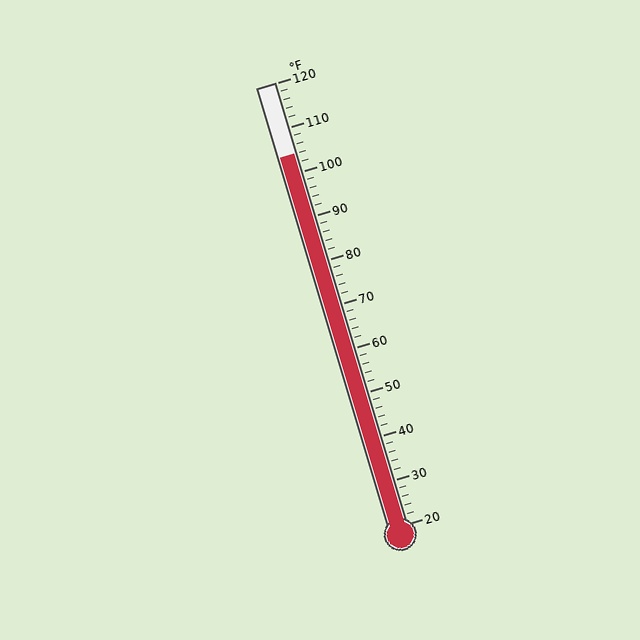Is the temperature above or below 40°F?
The temperature is above 40°F.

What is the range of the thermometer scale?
The thermometer scale ranges from 20°F to 120°F.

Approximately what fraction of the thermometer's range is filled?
The thermometer is filled to approximately 85% of its range.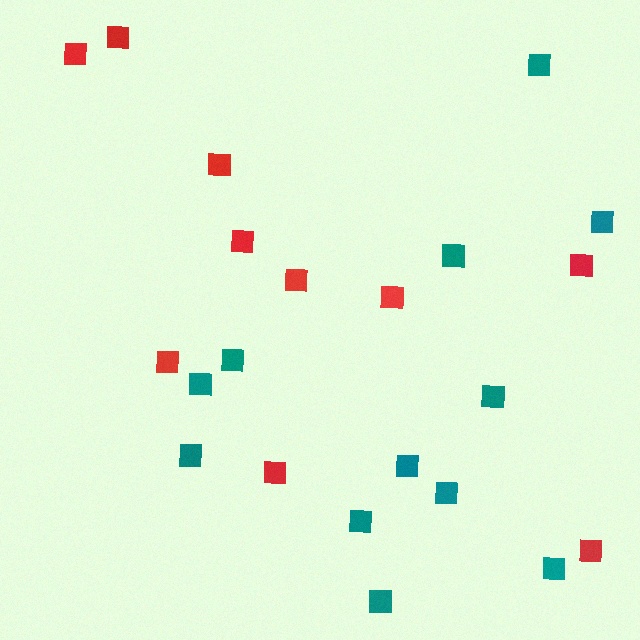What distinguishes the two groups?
There are 2 groups: one group of teal squares (12) and one group of red squares (10).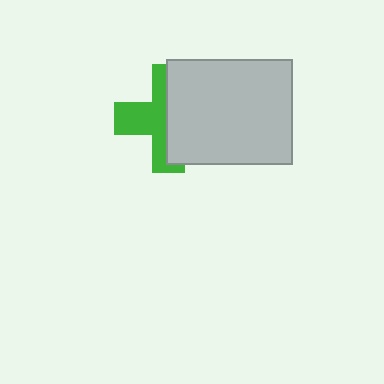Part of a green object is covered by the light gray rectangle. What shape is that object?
It is a cross.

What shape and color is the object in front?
The object in front is a light gray rectangle.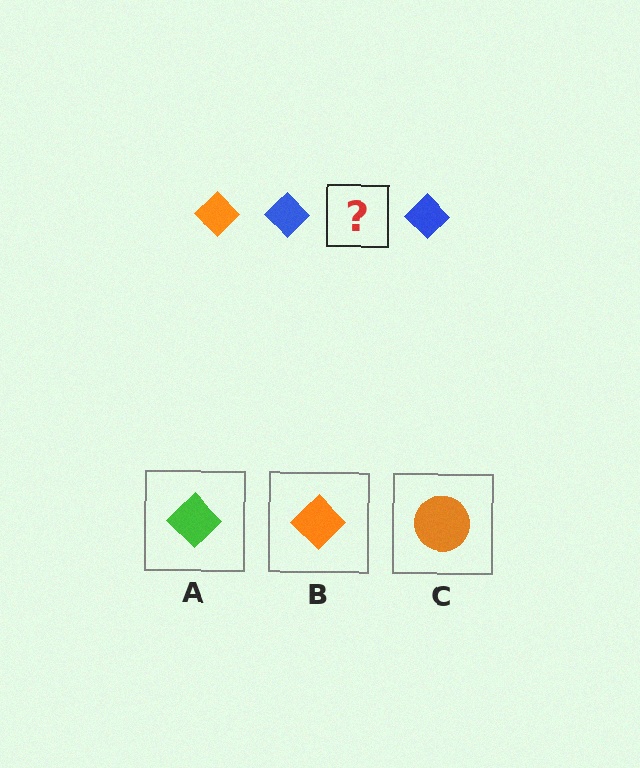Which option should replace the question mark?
Option B.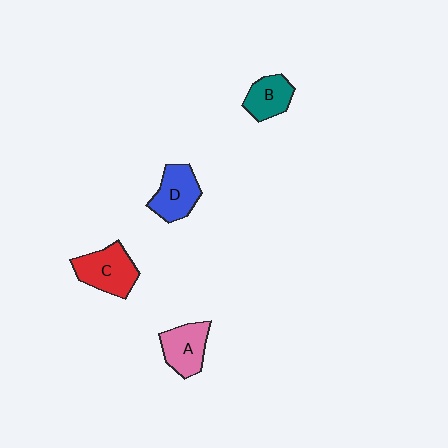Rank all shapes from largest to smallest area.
From largest to smallest: C (red), D (blue), A (pink), B (teal).